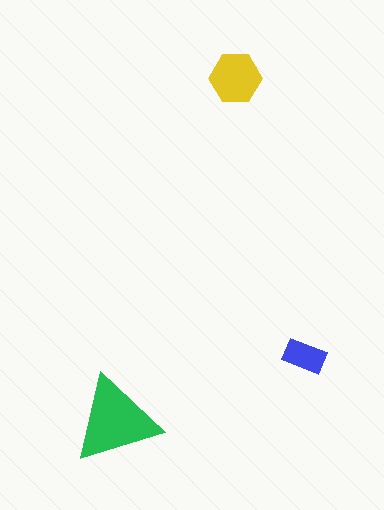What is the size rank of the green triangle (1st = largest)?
1st.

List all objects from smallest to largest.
The blue rectangle, the yellow hexagon, the green triangle.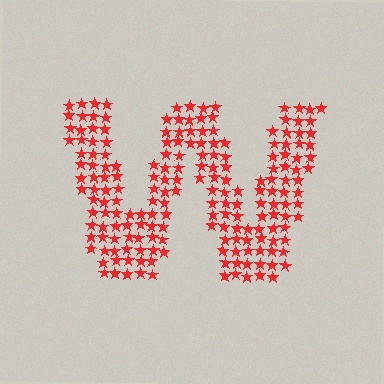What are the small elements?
The small elements are stars.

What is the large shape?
The large shape is the letter W.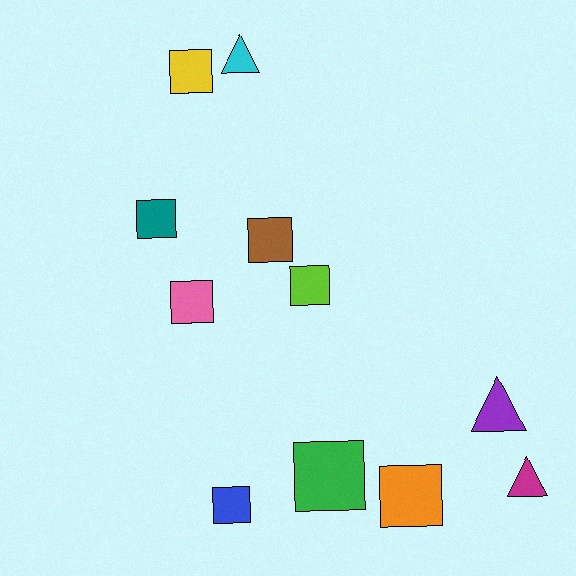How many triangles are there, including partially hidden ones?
There are 3 triangles.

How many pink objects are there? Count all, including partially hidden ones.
There is 1 pink object.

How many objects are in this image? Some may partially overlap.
There are 11 objects.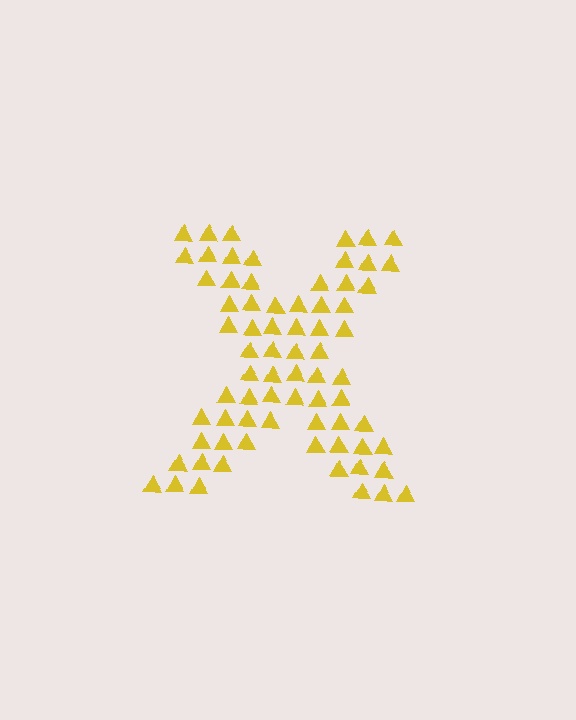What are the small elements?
The small elements are triangles.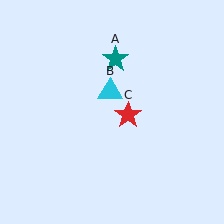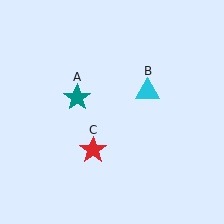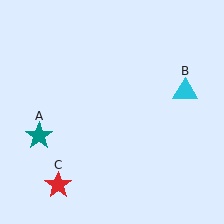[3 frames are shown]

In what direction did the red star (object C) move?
The red star (object C) moved down and to the left.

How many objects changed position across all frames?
3 objects changed position: teal star (object A), cyan triangle (object B), red star (object C).